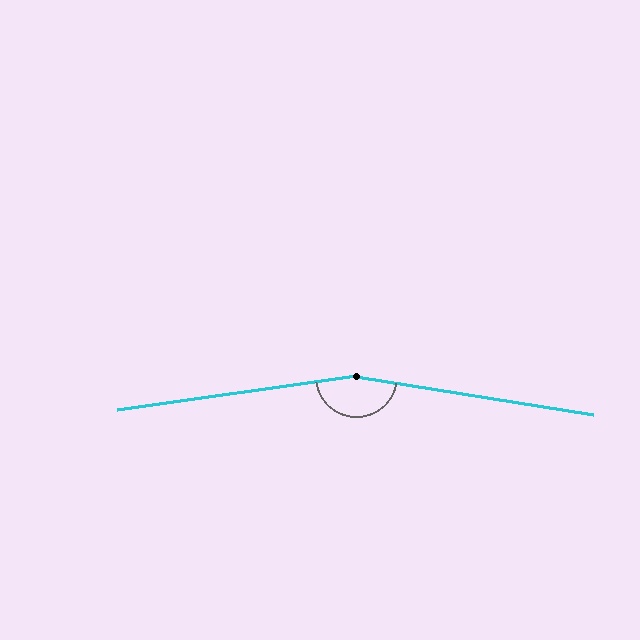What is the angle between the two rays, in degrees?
Approximately 163 degrees.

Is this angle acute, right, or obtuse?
It is obtuse.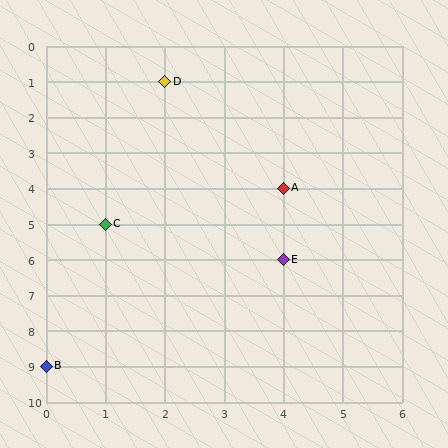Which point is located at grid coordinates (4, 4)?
Point A is at (4, 4).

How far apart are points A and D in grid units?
Points A and D are 2 columns and 3 rows apart (about 3.6 grid units diagonally).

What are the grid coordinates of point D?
Point D is at grid coordinates (2, 1).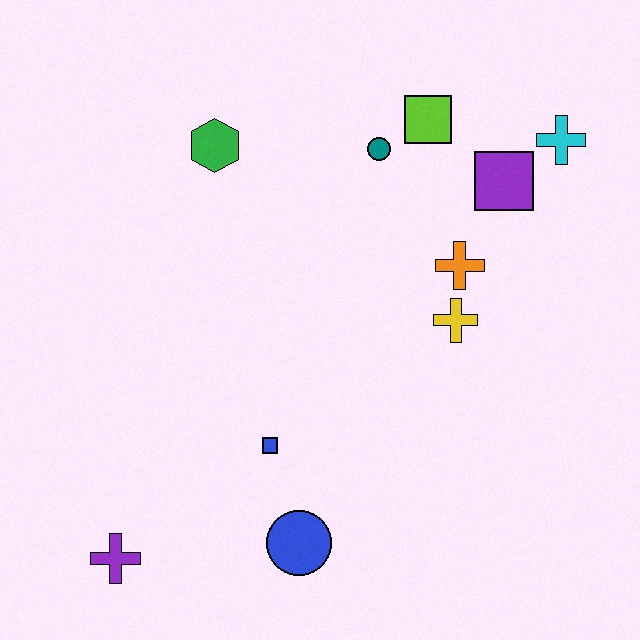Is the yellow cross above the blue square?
Yes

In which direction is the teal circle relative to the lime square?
The teal circle is to the left of the lime square.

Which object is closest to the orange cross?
The yellow cross is closest to the orange cross.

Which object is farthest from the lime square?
The purple cross is farthest from the lime square.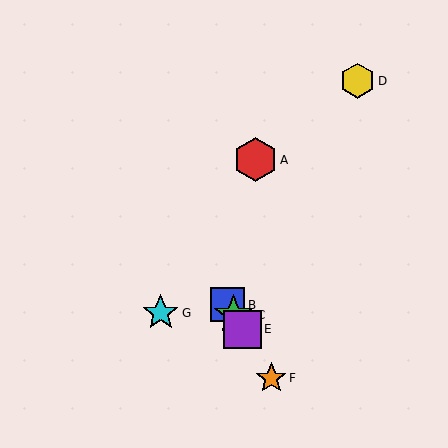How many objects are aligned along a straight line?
4 objects (B, C, E, F) are aligned along a straight line.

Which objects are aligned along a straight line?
Objects B, C, E, F are aligned along a straight line.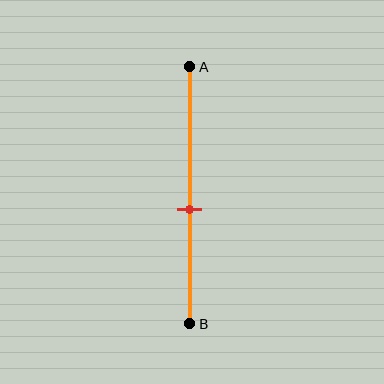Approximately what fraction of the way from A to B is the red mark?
The red mark is approximately 55% of the way from A to B.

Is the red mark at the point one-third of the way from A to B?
No, the mark is at about 55% from A, not at the 33% one-third point.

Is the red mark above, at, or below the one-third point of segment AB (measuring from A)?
The red mark is below the one-third point of segment AB.